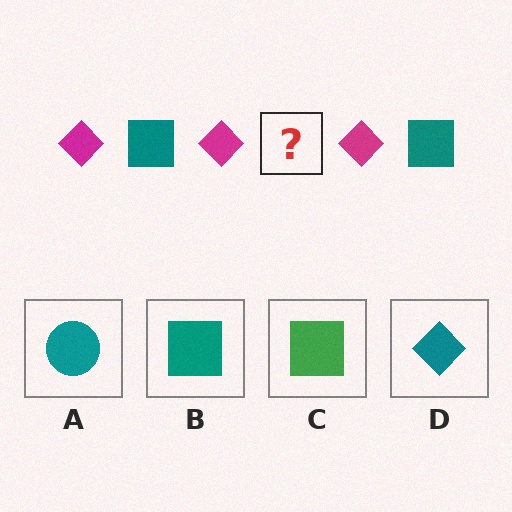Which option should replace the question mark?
Option B.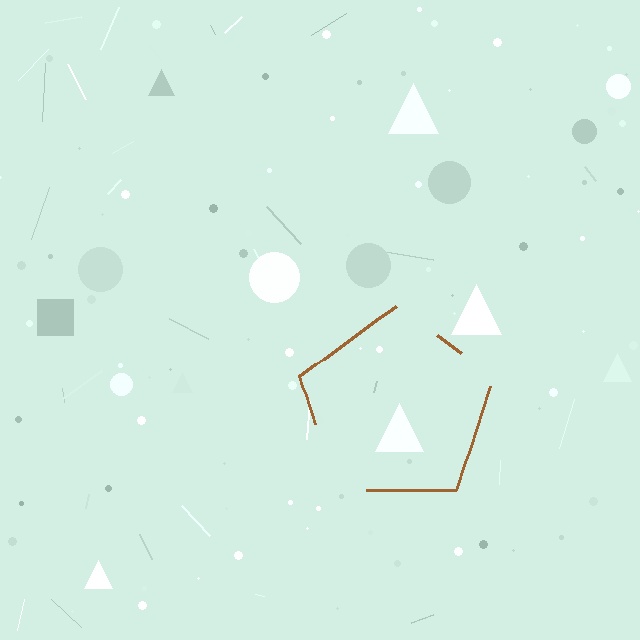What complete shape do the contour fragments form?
The contour fragments form a pentagon.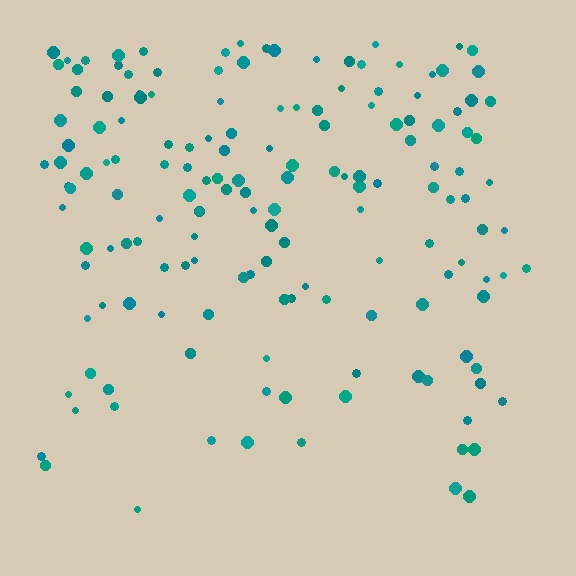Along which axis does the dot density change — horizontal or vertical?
Vertical.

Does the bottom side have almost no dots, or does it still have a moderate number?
Still a moderate number, just noticeably fewer than the top.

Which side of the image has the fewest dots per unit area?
The bottom.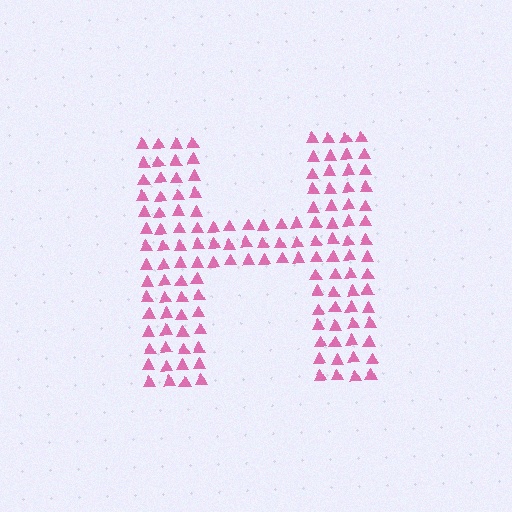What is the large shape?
The large shape is the letter H.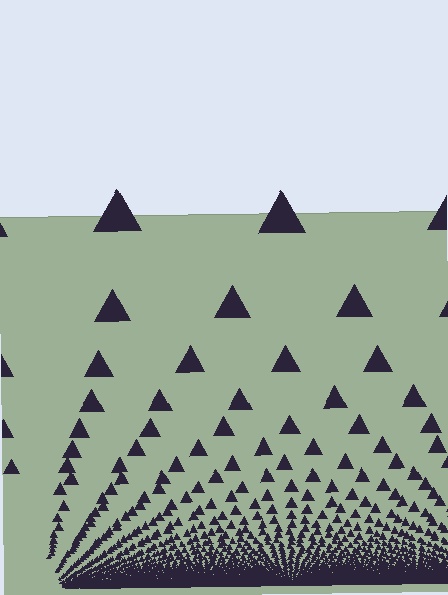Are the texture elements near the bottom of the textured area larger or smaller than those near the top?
Smaller. The gradient is inverted — elements near the bottom are smaller and denser.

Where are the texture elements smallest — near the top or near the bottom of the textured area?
Near the bottom.